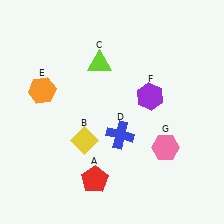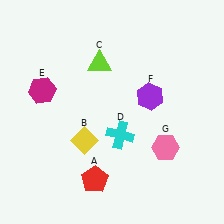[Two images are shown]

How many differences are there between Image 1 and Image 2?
There are 2 differences between the two images.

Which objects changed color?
D changed from blue to cyan. E changed from orange to magenta.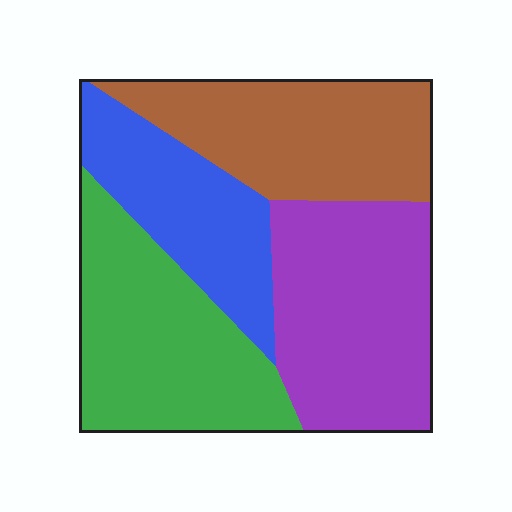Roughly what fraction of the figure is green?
Green takes up about one quarter (1/4) of the figure.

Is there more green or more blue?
Green.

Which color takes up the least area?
Blue, at roughly 20%.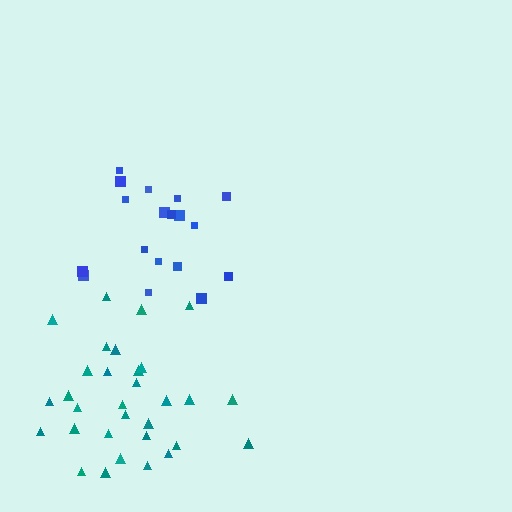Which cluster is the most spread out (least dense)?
Blue.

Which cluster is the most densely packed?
Teal.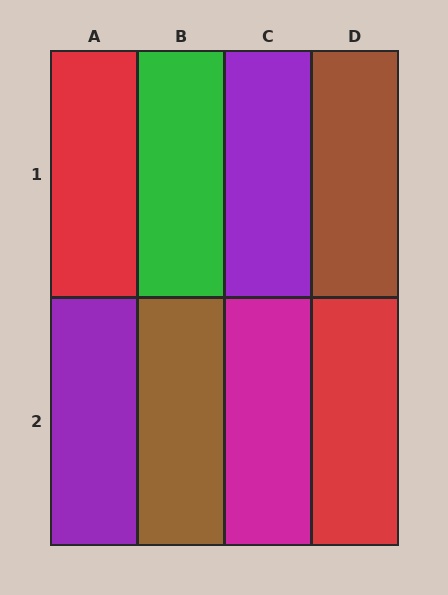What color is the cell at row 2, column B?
Brown.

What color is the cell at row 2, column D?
Red.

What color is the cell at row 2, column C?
Magenta.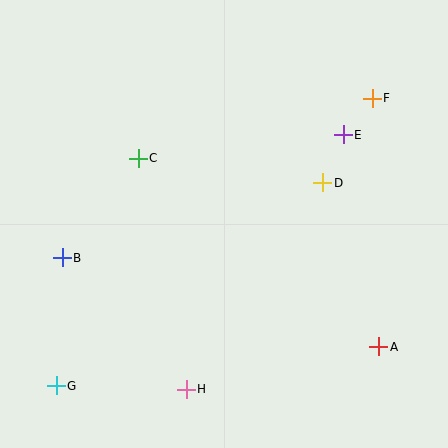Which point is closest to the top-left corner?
Point C is closest to the top-left corner.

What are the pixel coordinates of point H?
Point H is at (186, 389).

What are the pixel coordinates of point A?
Point A is at (379, 347).